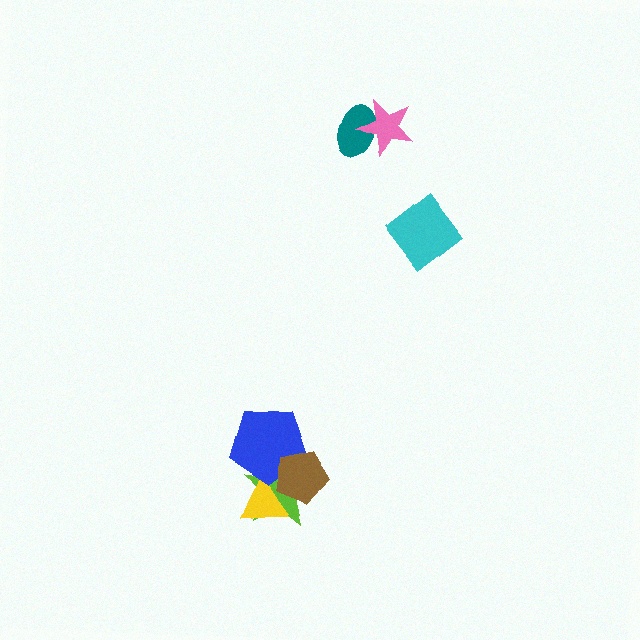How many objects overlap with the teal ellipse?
1 object overlaps with the teal ellipse.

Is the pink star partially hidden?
No, no other shape covers it.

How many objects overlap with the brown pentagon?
3 objects overlap with the brown pentagon.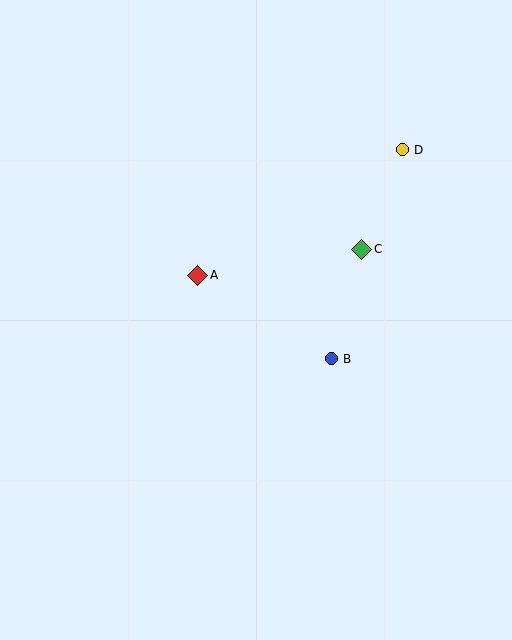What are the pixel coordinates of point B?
Point B is at (331, 359).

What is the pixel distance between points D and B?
The distance between D and B is 221 pixels.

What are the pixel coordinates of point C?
Point C is at (362, 249).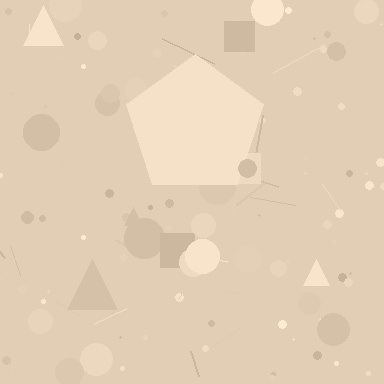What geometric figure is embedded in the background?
A pentagon is embedded in the background.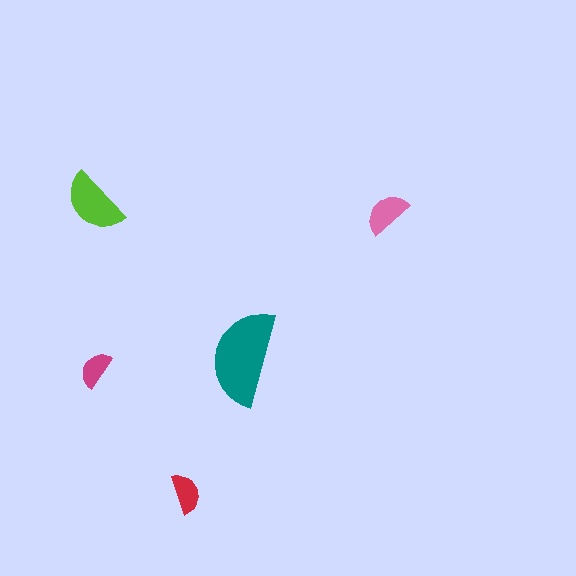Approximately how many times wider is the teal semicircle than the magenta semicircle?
About 2.5 times wider.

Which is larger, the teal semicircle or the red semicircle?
The teal one.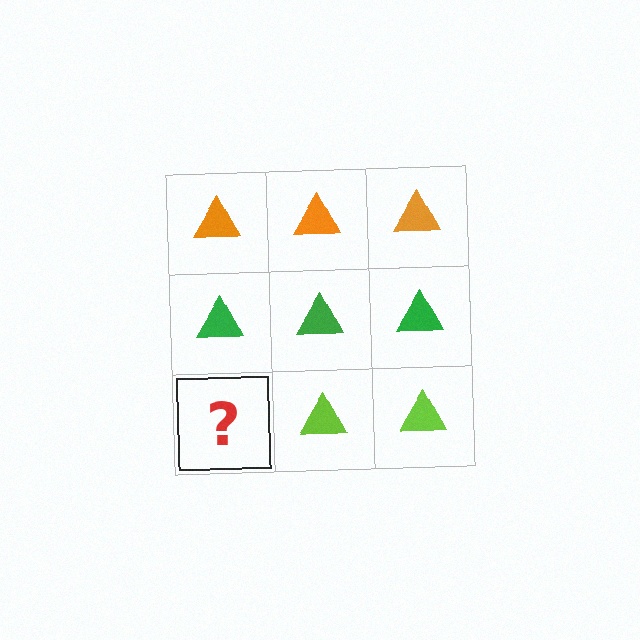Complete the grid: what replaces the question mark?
The question mark should be replaced with a lime triangle.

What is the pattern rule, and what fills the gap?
The rule is that each row has a consistent color. The gap should be filled with a lime triangle.